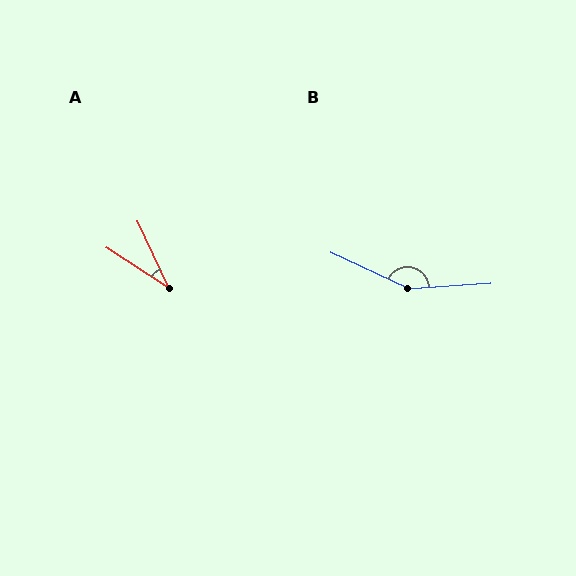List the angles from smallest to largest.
A (33°), B (151°).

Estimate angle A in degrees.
Approximately 33 degrees.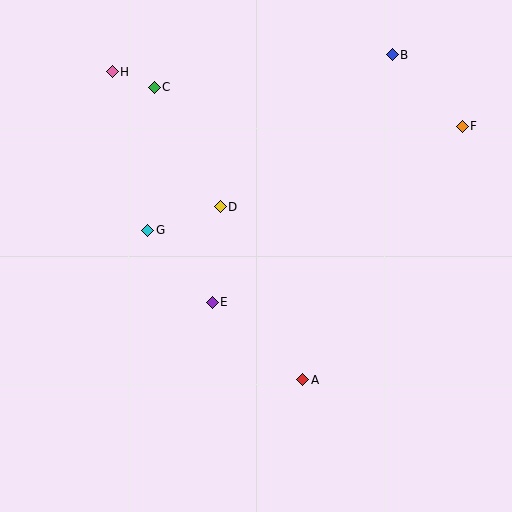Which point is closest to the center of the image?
Point D at (220, 207) is closest to the center.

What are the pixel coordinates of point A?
Point A is at (303, 380).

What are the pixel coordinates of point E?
Point E is at (212, 302).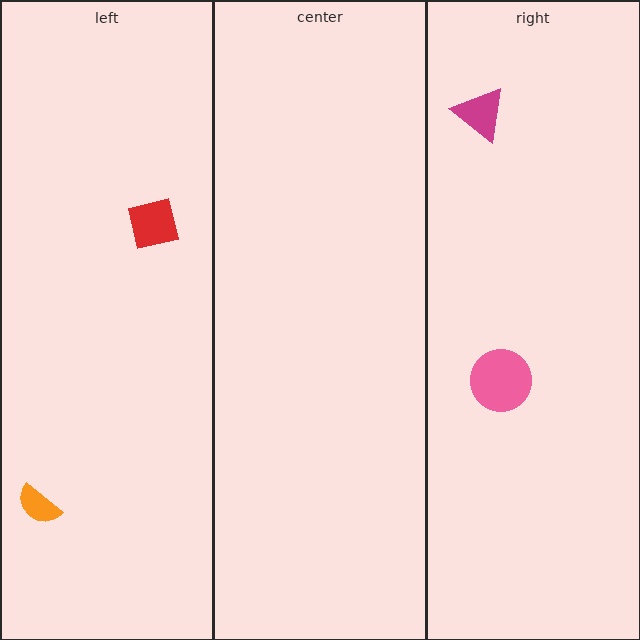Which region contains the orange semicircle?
The left region.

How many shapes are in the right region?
2.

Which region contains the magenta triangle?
The right region.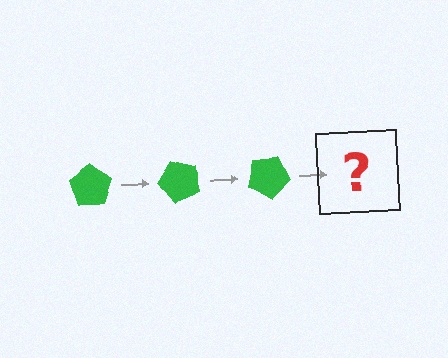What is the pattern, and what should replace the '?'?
The pattern is that the pentagon rotates 50 degrees each step. The '?' should be a green pentagon rotated 150 degrees.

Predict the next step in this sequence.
The next step is a green pentagon rotated 150 degrees.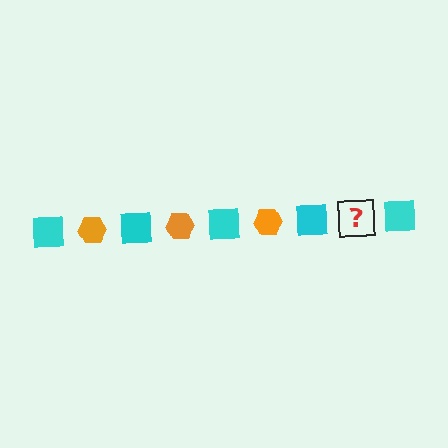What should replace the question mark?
The question mark should be replaced with an orange hexagon.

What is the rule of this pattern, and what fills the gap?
The rule is that the pattern alternates between cyan square and orange hexagon. The gap should be filled with an orange hexagon.